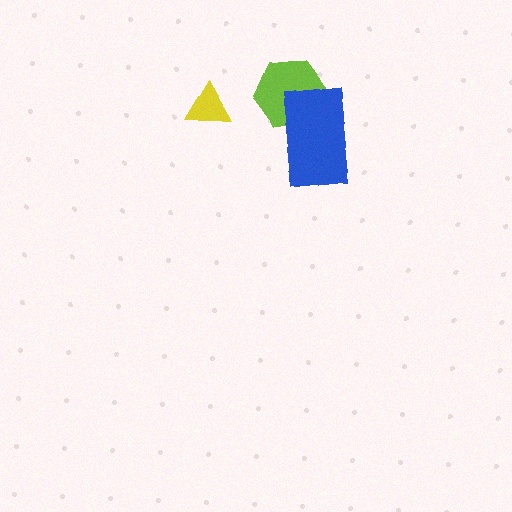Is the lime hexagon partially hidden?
Yes, it is partially covered by another shape.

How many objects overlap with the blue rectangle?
1 object overlaps with the blue rectangle.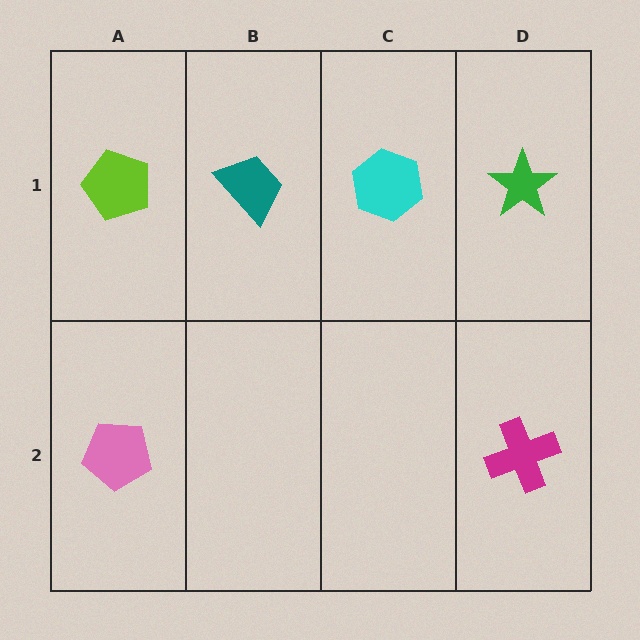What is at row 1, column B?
A teal trapezoid.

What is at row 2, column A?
A pink pentagon.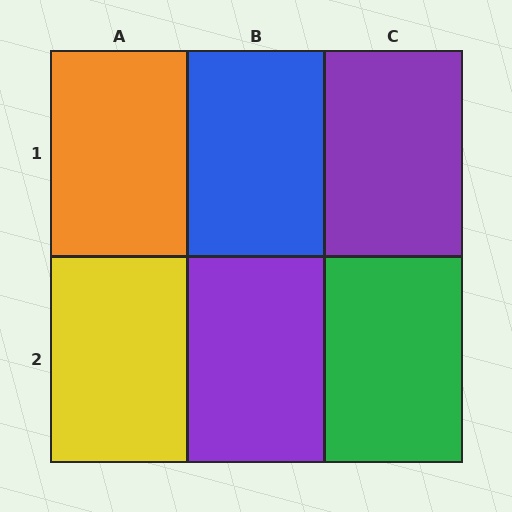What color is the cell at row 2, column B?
Purple.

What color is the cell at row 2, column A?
Yellow.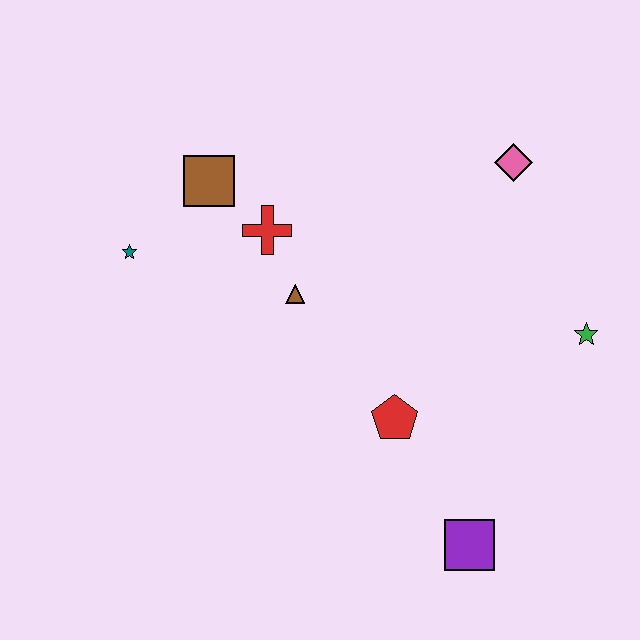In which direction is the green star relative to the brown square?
The green star is to the right of the brown square.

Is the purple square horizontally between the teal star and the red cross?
No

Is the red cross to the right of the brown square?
Yes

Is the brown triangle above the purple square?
Yes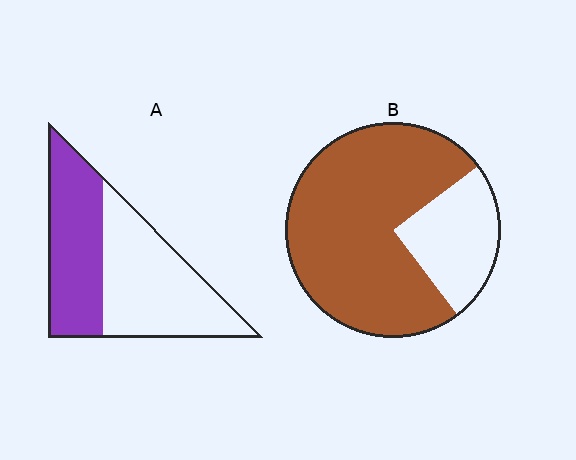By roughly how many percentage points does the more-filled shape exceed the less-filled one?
By roughly 30 percentage points (B over A).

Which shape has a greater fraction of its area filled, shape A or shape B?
Shape B.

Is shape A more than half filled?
No.